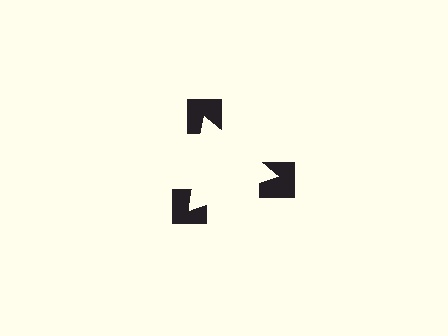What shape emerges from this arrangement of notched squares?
An illusory triangle — its edges are inferred from the aligned wedge cuts in the notched squares, not physically drawn.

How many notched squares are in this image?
There are 3 — one at each vertex of the illusory triangle.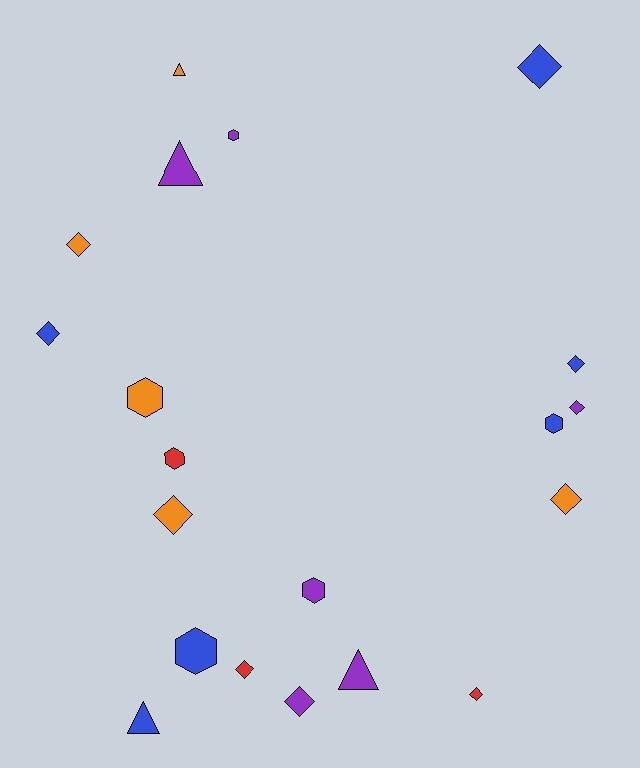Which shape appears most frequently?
Diamond, with 10 objects.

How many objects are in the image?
There are 20 objects.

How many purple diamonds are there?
There are 2 purple diamonds.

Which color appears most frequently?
Purple, with 6 objects.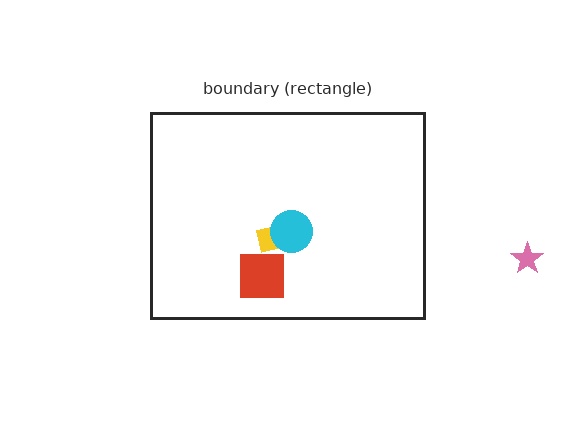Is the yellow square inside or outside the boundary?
Inside.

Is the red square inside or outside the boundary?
Inside.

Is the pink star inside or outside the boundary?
Outside.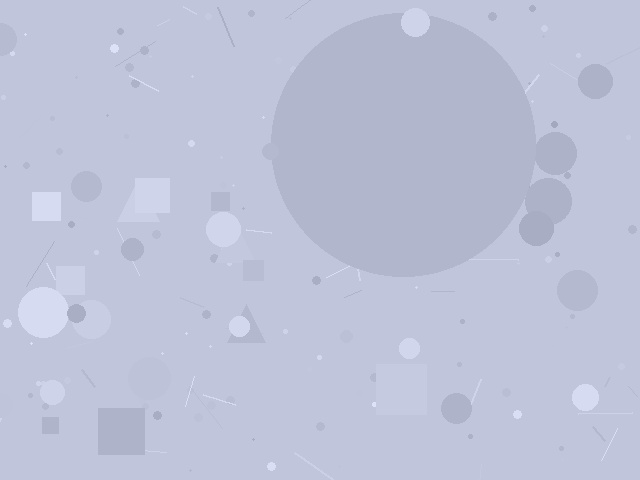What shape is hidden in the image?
A circle is hidden in the image.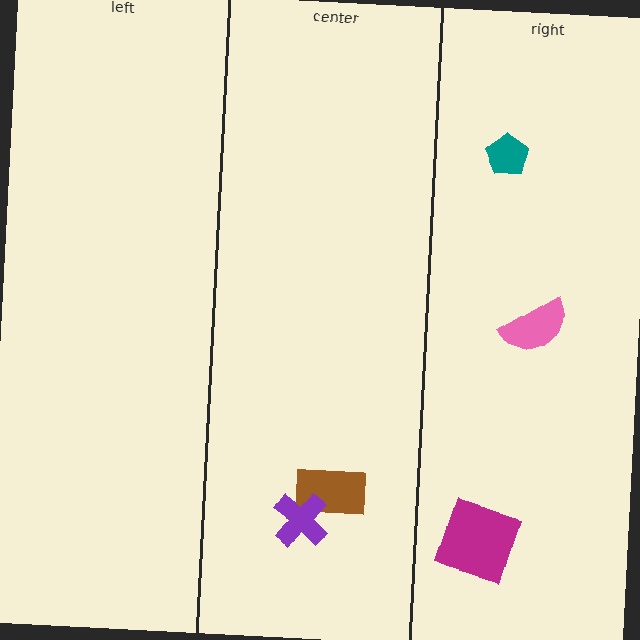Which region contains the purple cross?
The center region.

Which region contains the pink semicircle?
The right region.